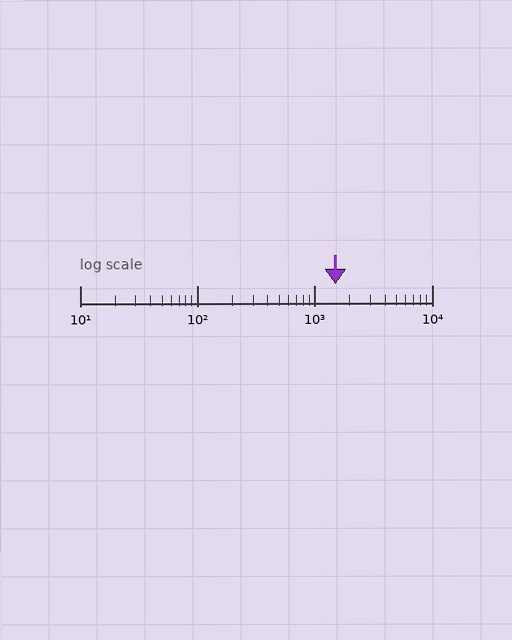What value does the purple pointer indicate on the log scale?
The pointer indicates approximately 1500.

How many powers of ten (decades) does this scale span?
The scale spans 3 decades, from 10 to 10000.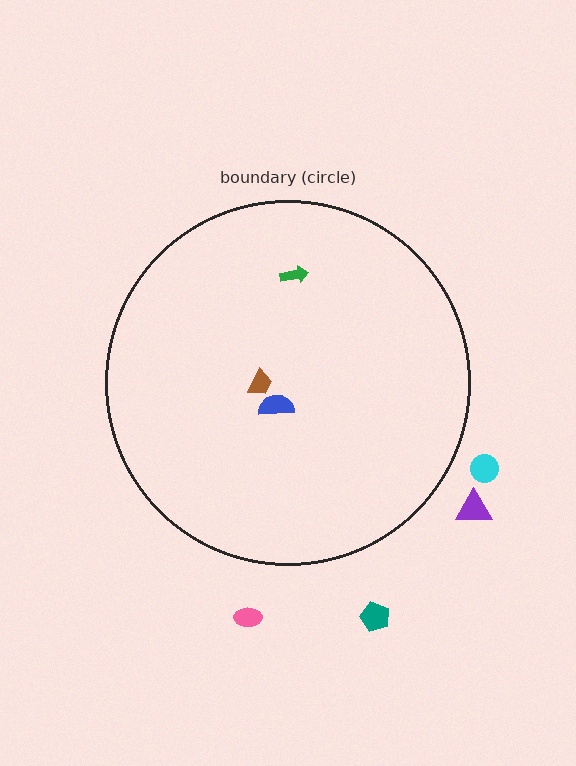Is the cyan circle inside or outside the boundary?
Outside.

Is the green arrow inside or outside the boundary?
Inside.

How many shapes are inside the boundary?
3 inside, 4 outside.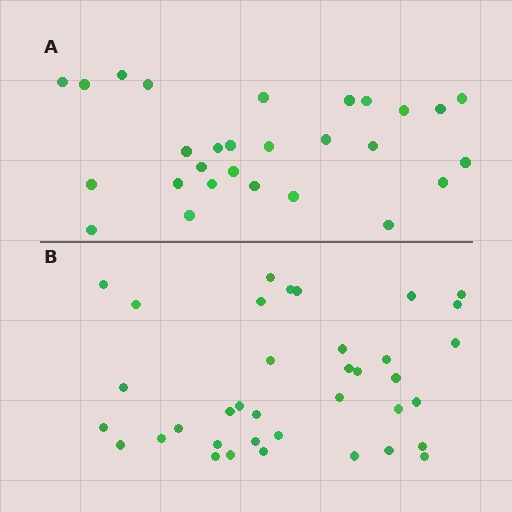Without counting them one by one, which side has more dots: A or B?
Region B (the bottom region) has more dots.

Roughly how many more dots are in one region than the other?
Region B has roughly 8 or so more dots than region A.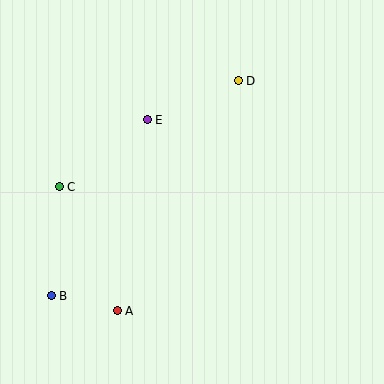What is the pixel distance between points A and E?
The distance between A and E is 194 pixels.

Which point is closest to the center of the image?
Point E at (147, 120) is closest to the center.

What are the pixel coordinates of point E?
Point E is at (147, 120).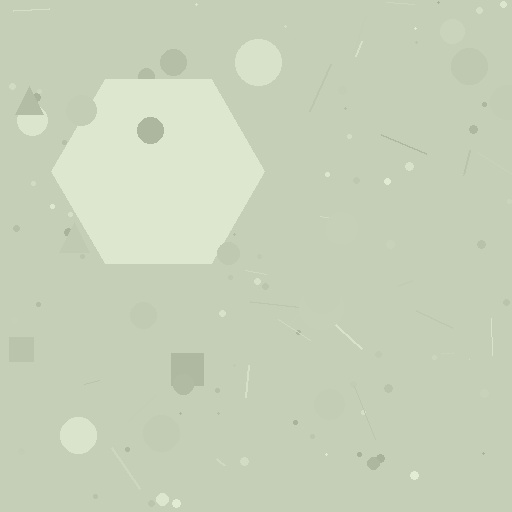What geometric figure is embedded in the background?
A hexagon is embedded in the background.